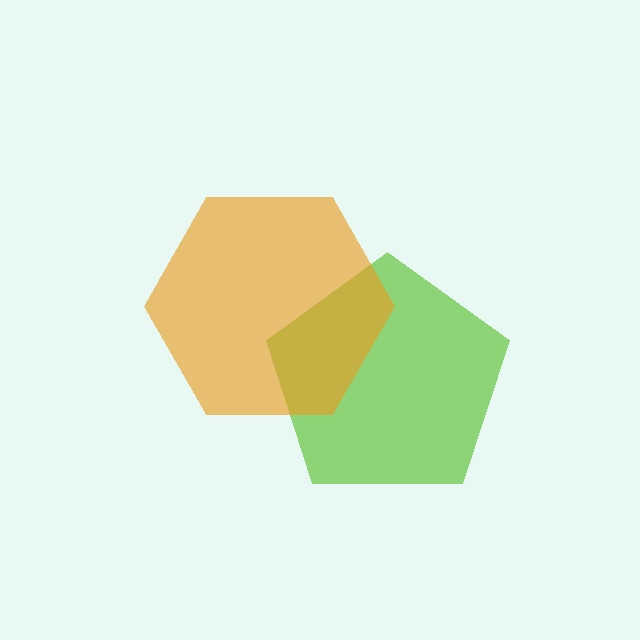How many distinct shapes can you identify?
There are 2 distinct shapes: a lime pentagon, an orange hexagon.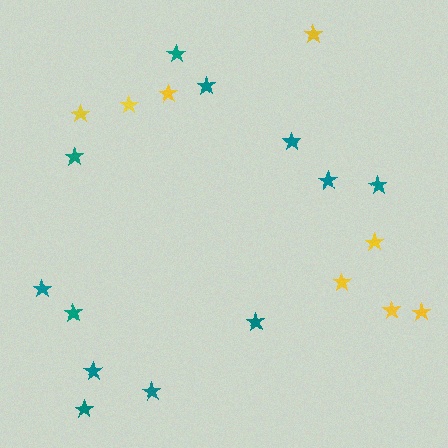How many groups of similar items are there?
There are 2 groups: one group of yellow stars (8) and one group of teal stars (12).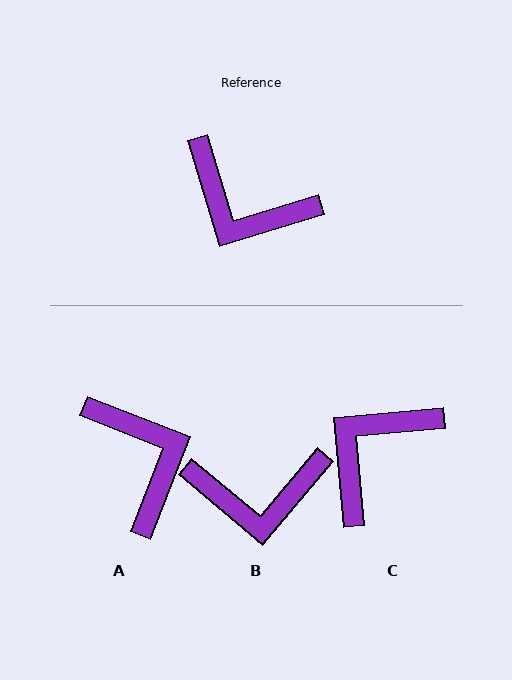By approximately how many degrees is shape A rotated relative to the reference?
Approximately 142 degrees counter-clockwise.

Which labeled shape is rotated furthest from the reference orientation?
A, about 142 degrees away.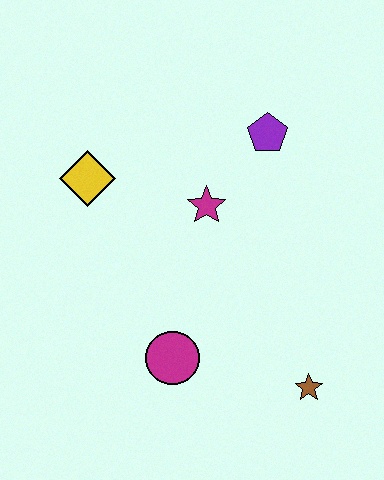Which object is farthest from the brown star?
The yellow diamond is farthest from the brown star.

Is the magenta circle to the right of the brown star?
No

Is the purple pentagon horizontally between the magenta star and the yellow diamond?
No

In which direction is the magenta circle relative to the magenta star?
The magenta circle is below the magenta star.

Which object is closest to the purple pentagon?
The magenta star is closest to the purple pentagon.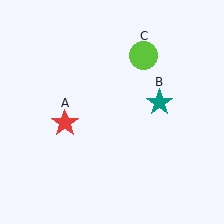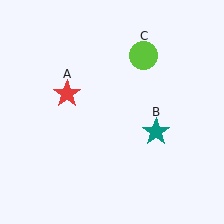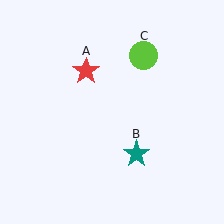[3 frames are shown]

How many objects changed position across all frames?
2 objects changed position: red star (object A), teal star (object B).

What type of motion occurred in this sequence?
The red star (object A), teal star (object B) rotated clockwise around the center of the scene.